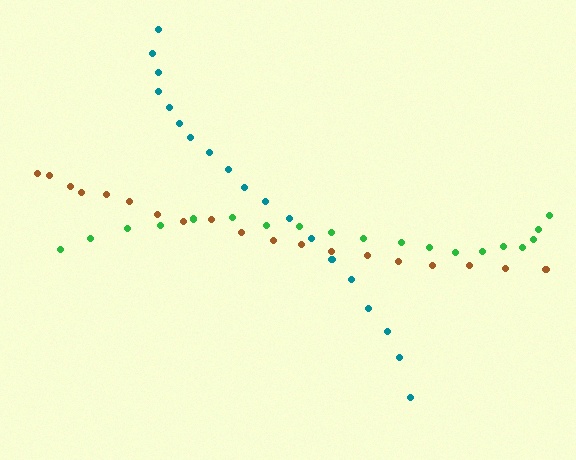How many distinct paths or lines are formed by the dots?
There are 3 distinct paths.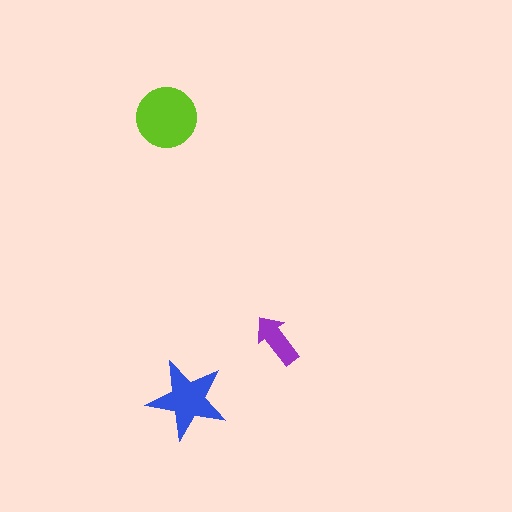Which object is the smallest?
The purple arrow.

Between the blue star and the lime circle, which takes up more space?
The lime circle.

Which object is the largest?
The lime circle.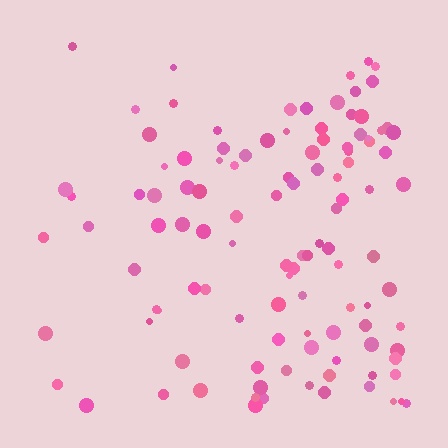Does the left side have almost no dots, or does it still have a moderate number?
Still a moderate number, just noticeably fewer than the right.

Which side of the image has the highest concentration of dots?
The right.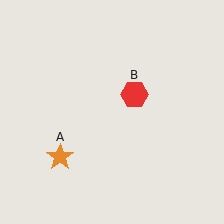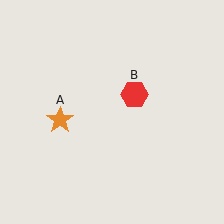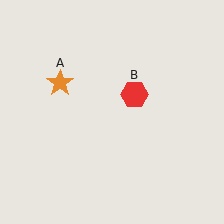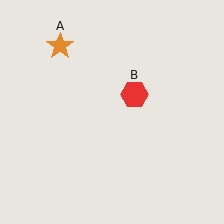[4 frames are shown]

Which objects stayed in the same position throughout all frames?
Red hexagon (object B) remained stationary.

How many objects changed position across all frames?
1 object changed position: orange star (object A).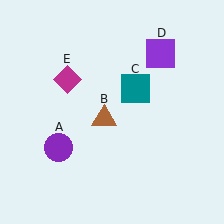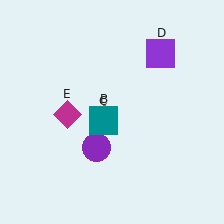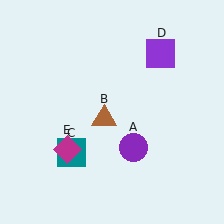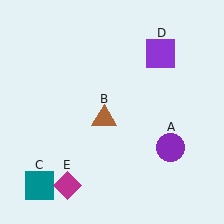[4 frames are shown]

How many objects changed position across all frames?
3 objects changed position: purple circle (object A), teal square (object C), magenta diamond (object E).